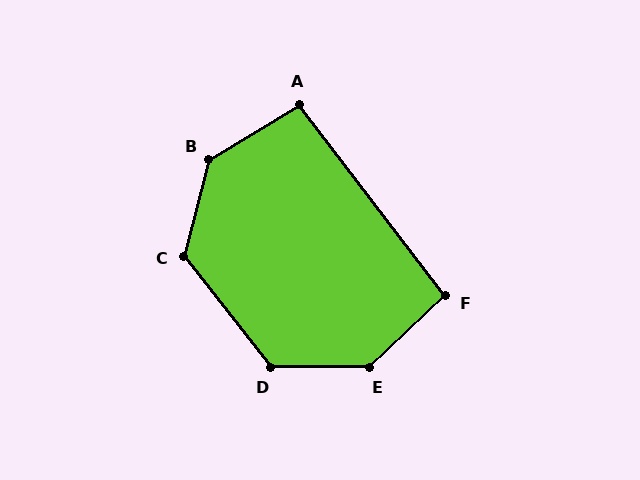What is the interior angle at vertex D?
Approximately 128 degrees (obtuse).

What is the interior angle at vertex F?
Approximately 96 degrees (obtuse).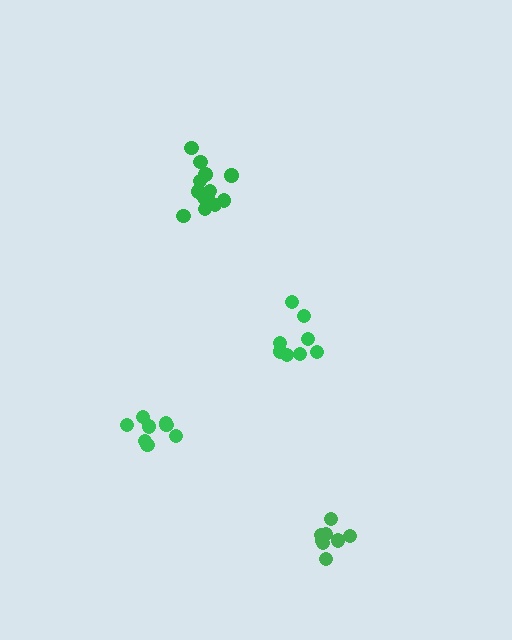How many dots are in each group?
Group 1: 8 dots, Group 2: 13 dots, Group 3: 8 dots, Group 4: 8 dots (37 total).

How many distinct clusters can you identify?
There are 4 distinct clusters.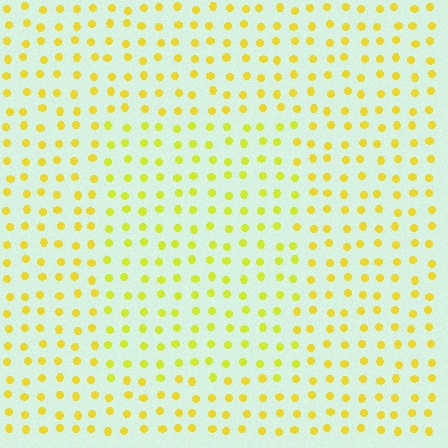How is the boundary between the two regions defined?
The boundary is defined purely by a slight shift in hue (about 16 degrees). Spacing, size, and orientation are identical on both sides.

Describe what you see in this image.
The image is filled with small yellow elements in a uniform arrangement. A rectangle-shaped region is visible where the elements are tinted to a slightly different hue, forming a subtle color boundary.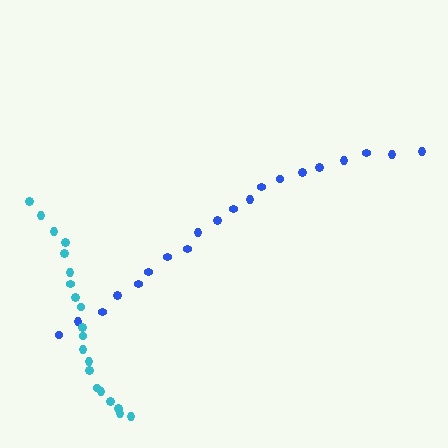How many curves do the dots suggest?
There are 2 distinct paths.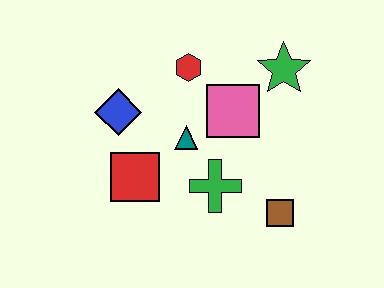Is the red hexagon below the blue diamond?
No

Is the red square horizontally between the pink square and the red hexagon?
No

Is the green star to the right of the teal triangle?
Yes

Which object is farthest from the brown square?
The blue diamond is farthest from the brown square.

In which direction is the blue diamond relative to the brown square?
The blue diamond is to the left of the brown square.